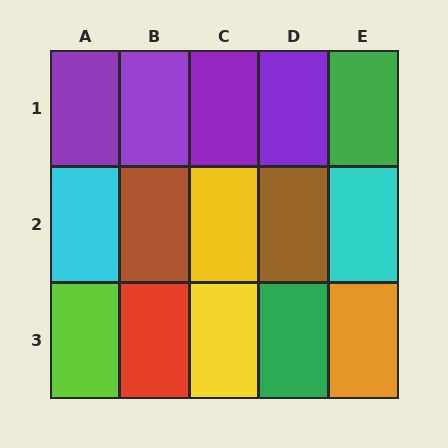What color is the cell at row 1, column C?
Purple.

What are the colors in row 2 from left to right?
Cyan, brown, yellow, brown, cyan.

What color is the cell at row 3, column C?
Yellow.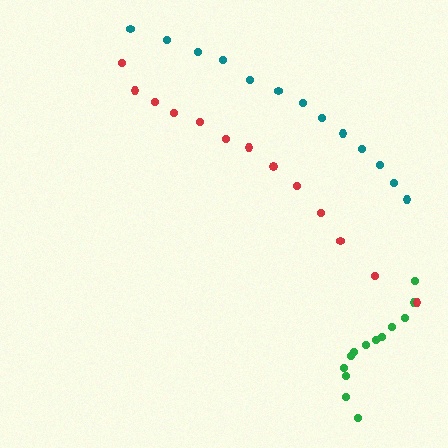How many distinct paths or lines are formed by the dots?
There are 3 distinct paths.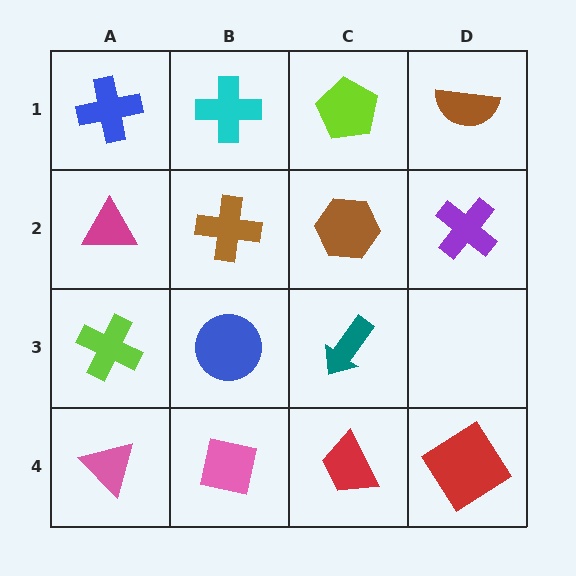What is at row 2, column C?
A brown hexagon.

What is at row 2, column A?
A magenta triangle.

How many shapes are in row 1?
4 shapes.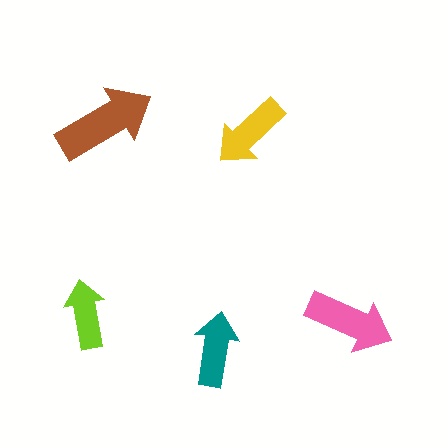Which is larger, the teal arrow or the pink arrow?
The pink one.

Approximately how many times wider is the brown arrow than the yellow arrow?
About 1.5 times wider.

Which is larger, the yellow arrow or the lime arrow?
The yellow one.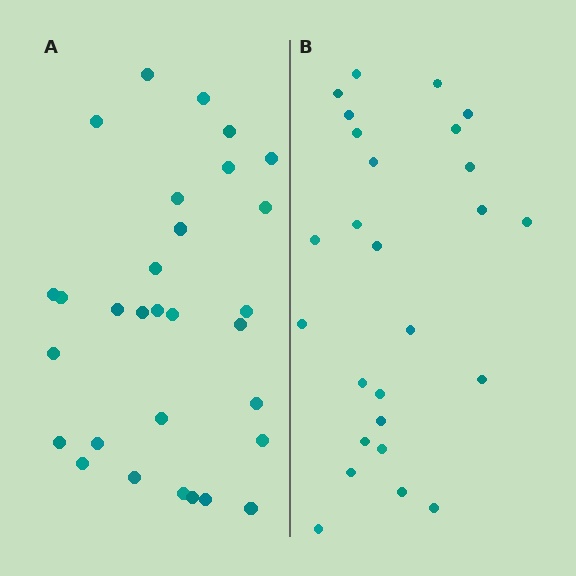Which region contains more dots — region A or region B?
Region A (the left region) has more dots.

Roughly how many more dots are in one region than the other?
Region A has about 4 more dots than region B.